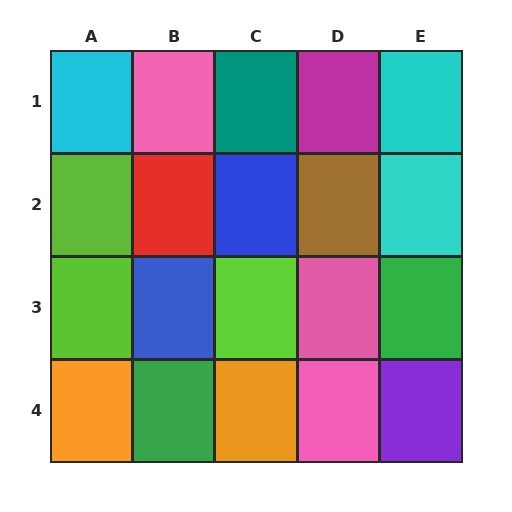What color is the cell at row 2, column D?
Brown.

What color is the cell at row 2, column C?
Blue.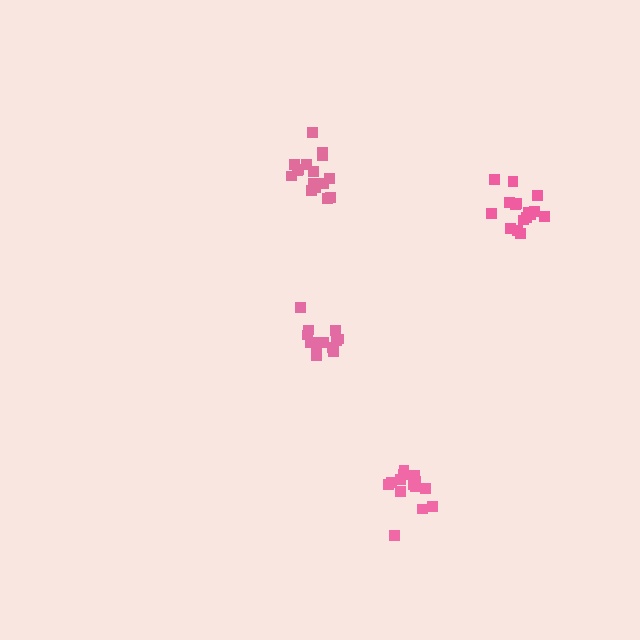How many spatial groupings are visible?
There are 4 spatial groupings.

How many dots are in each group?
Group 1: 14 dots, Group 2: 15 dots, Group 3: 16 dots, Group 4: 16 dots (61 total).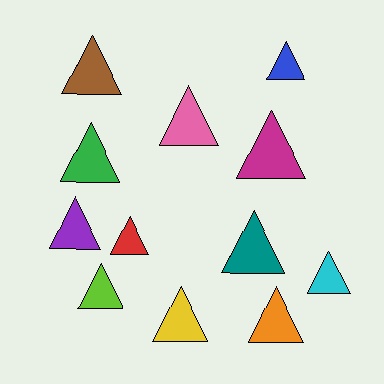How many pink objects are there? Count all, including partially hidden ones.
There is 1 pink object.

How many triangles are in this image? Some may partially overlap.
There are 12 triangles.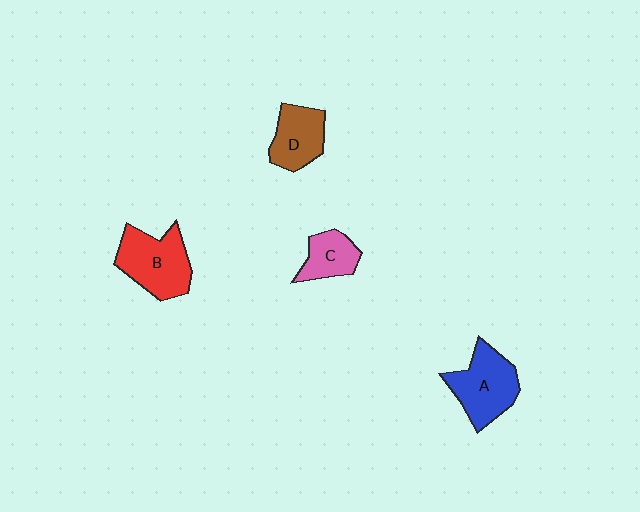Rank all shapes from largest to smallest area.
From largest to smallest: B (red), A (blue), D (brown), C (pink).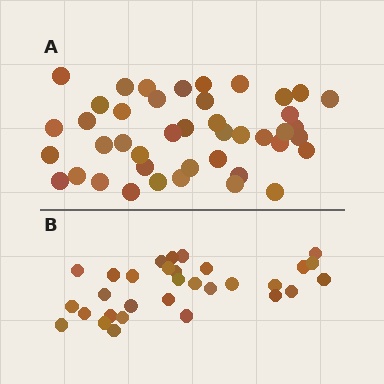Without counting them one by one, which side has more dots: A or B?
Region A (the top region) has more dots.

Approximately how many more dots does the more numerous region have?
Region A has roughly 12 or so more dots than region B.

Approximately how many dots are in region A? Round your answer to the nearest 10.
About 40 dots. (The exact count is 43, which rounds to 40.)